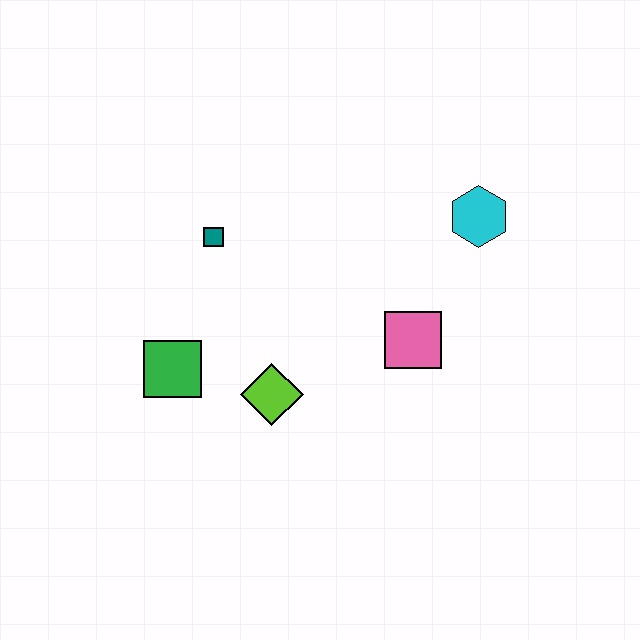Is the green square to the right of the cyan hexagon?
No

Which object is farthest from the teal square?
The cyan hexagon is farthest from the teal square.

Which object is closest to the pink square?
The cyan hexagon is closest to the pink square.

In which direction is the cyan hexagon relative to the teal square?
The cyan hexagon is to the right of the teal square.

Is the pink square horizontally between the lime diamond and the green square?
No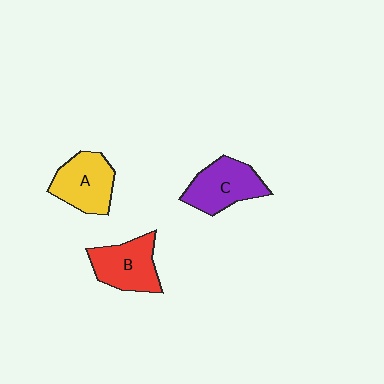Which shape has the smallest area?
Shape A (yellow).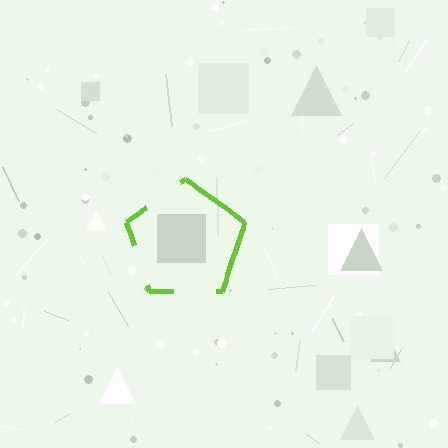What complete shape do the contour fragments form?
The contour fragments form a pentagon.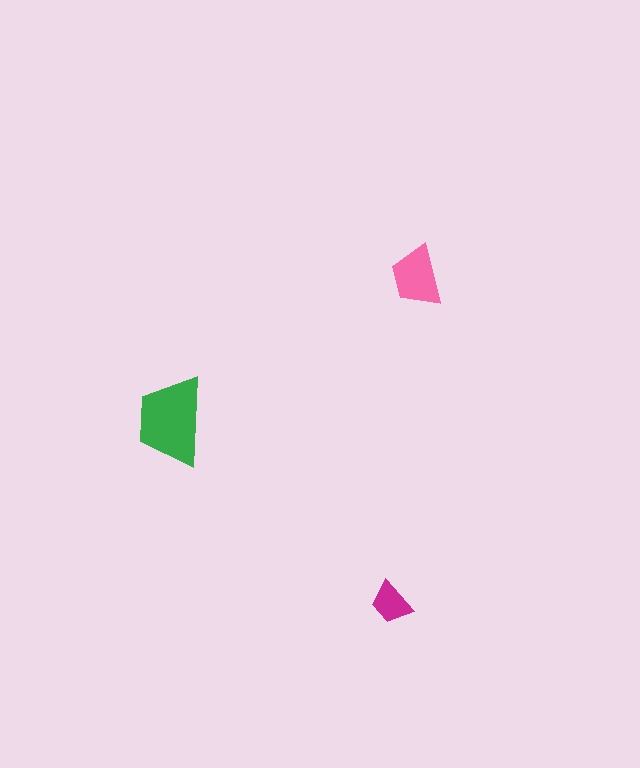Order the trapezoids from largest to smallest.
the green one, the pink one, the magenta one.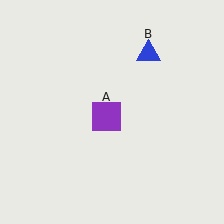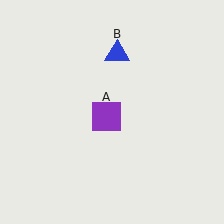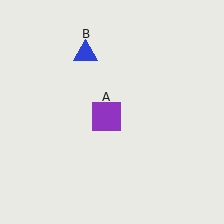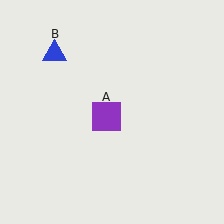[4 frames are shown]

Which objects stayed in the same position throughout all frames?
Purple square (object A) remained stationary.